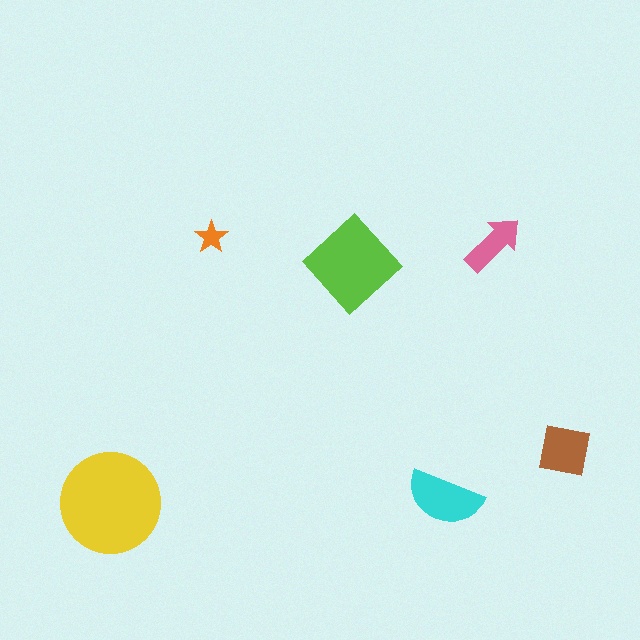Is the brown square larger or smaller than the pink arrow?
Larger.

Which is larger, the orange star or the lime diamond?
The lime diamond.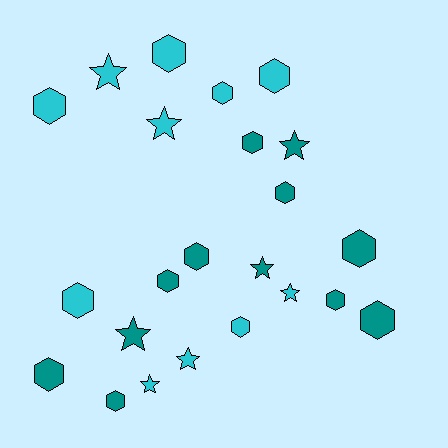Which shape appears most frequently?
Hexagon, with 15 objects.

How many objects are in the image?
There are 23 objects.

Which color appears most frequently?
Teal, with 12 objects.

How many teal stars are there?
There are 3 teal stars.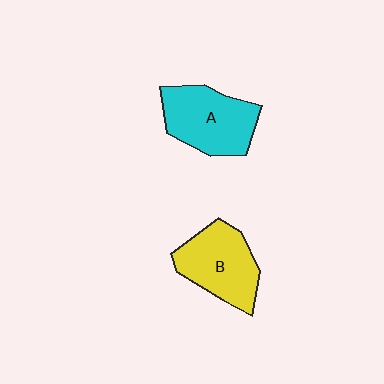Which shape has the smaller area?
Shape B (yellow).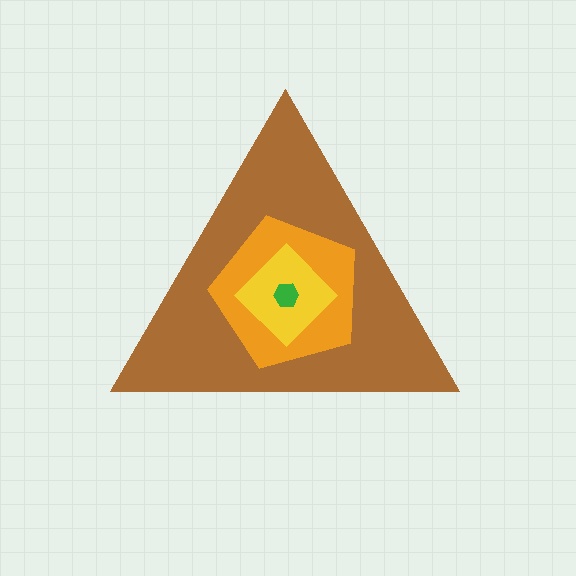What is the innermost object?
The green hexagon.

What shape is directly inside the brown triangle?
The orange pentagon.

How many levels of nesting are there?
4.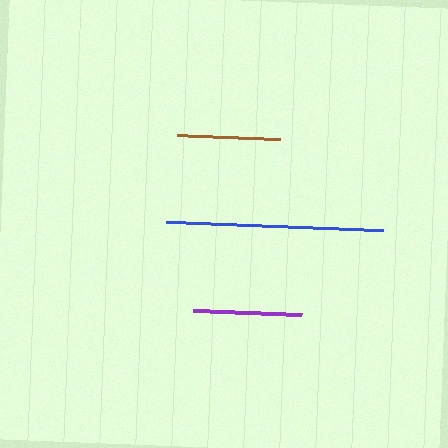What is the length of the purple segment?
The purple segment is approximately 109 pixels long.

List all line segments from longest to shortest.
From longest to shortest: blue, purple, brown.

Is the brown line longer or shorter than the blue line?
The blue line is longer than the brown line.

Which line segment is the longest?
The blue line is the longest at approximately 217 pixels.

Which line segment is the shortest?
The brown line is the shortest at approximately 103 pixels.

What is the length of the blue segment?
The blue segment is approximately 217 pixels long.